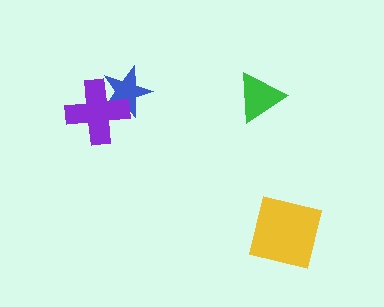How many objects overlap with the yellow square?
0 objects overlap with the yellow square.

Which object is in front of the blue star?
The purple cross is in front of the blue star.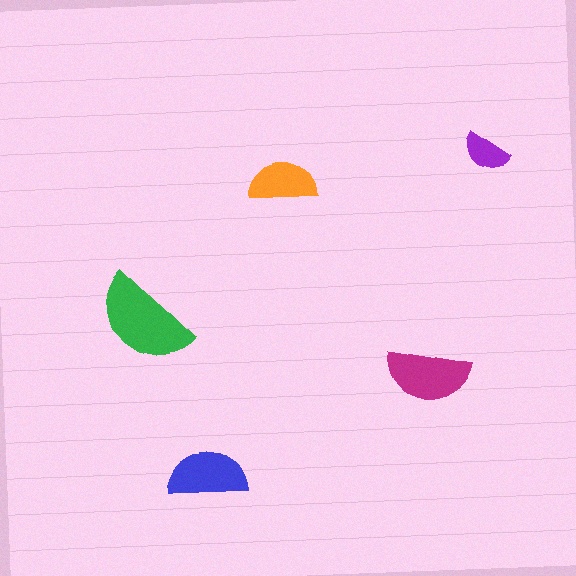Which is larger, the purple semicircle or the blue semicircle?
The blue one.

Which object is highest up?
The purple semicircle is topmost.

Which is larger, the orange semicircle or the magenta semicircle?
The magenta one.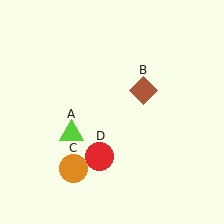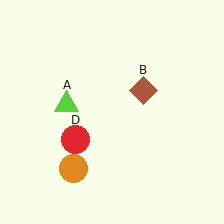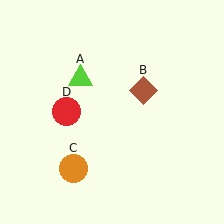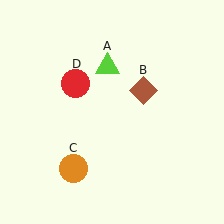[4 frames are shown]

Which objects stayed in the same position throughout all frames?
Brown diamond (object B) and orange circle (object C) remained stationary.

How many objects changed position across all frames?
2 objects changed position: lime triangle (object A), red circle (object D).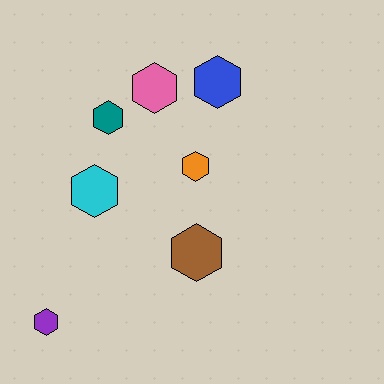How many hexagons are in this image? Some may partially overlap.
There are 7 hexagons.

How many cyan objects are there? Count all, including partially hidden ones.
There is 1 cyan object.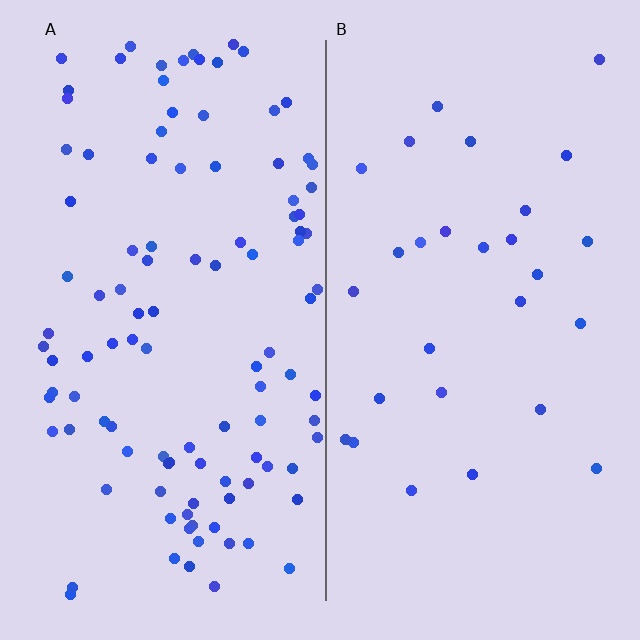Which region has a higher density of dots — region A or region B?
A (the left).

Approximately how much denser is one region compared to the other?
Approximately 3.7× — region A over region B.